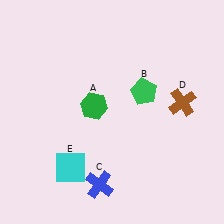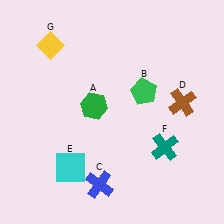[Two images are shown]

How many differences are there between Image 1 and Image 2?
There are 2 differences between the two images.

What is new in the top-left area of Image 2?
A yellow diamond (G) was added in the top-left area of Image 2.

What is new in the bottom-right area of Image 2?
A teal cross (F) was added in the bottom-right area of Image 2.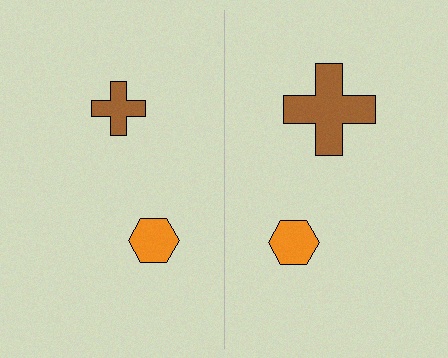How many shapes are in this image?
There are 4 shapes in this image.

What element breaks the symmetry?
The brown cross on the right side has a different size than its mirror counterpart.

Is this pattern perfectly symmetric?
No, the pattern is not perfectly symmetric. The brown cross on the right side has a different size than its mirror counterpart.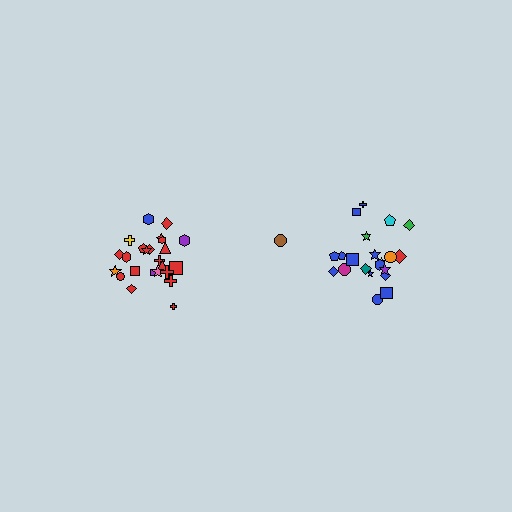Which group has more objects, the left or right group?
The left group.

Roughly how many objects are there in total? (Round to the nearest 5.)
Roughly 45 objects in total.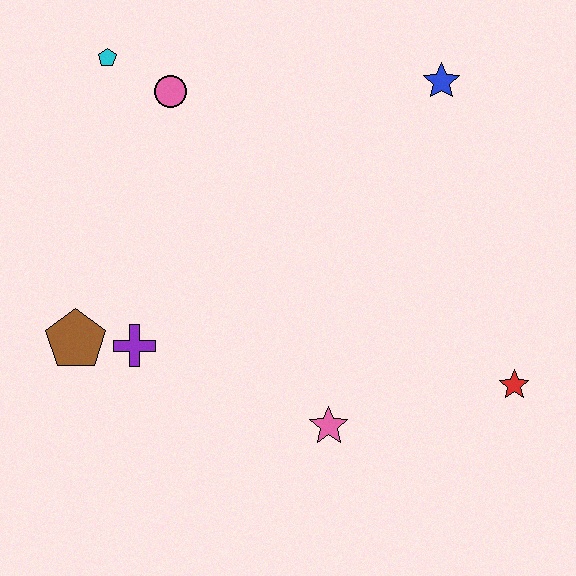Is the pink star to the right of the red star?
No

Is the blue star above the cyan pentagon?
No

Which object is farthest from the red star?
The cyan pentagon is farthest from the red star.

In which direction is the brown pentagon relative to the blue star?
The brown pentagon is to the left of the blue star.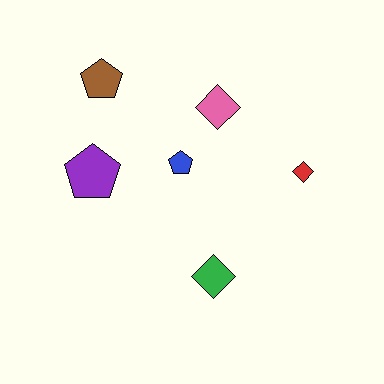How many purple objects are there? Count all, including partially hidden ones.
There is 1 purple object.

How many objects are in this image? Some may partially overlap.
There are 6 objects.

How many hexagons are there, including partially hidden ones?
There are no hexagons.